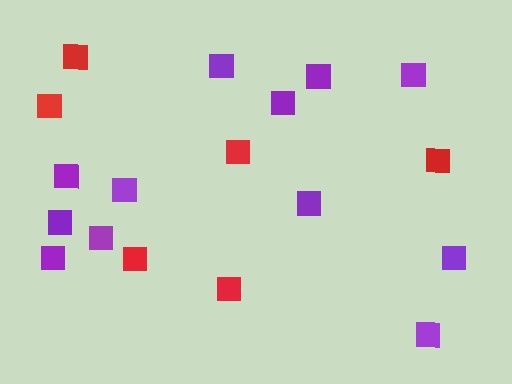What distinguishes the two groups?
There are 2 groups: one group of red squares (6) and one group of purple squares (12).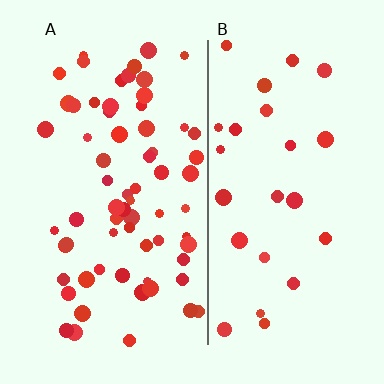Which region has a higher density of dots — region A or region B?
A (the left).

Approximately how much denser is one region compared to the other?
Approximately 2.6× — region A over region B.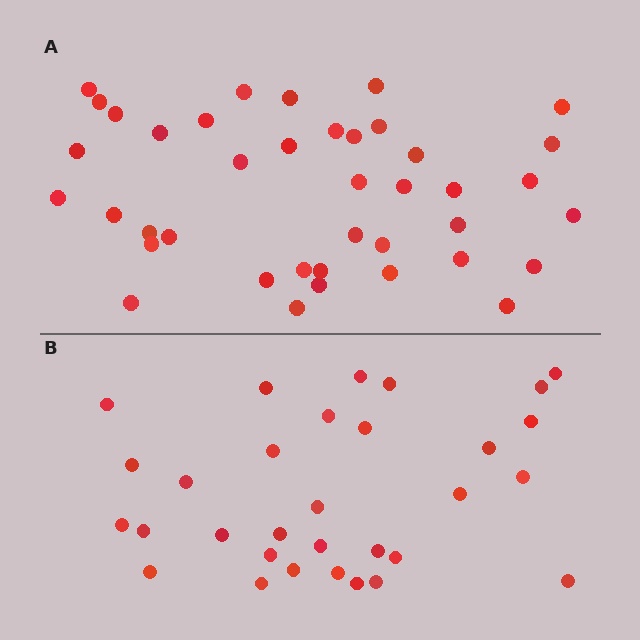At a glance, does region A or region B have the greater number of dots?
Region A (the top region) has more dots.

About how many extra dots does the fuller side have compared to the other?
Region A has roughly 8 or so more dots than region B.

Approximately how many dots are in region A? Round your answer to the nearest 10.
About 40 dots.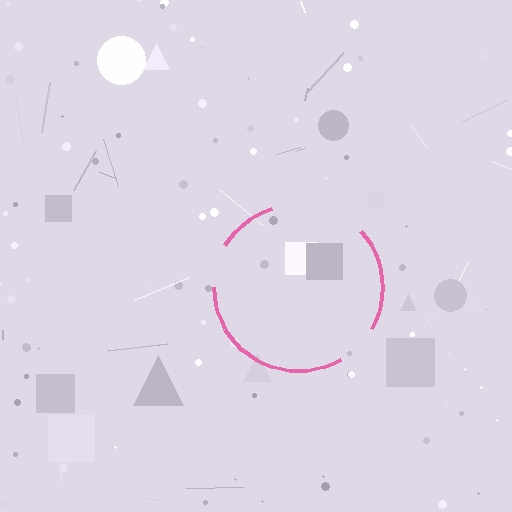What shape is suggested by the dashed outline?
The dashed outline suggests a circle.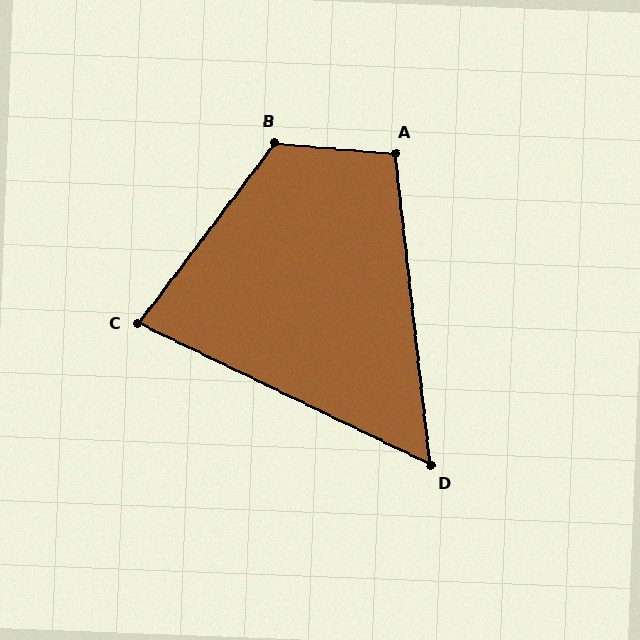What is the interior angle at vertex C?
Approximately 79 degrees (acute).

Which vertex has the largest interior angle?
B, at approximately 122 degrees.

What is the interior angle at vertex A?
Approximately 101 degrees (obtuse).